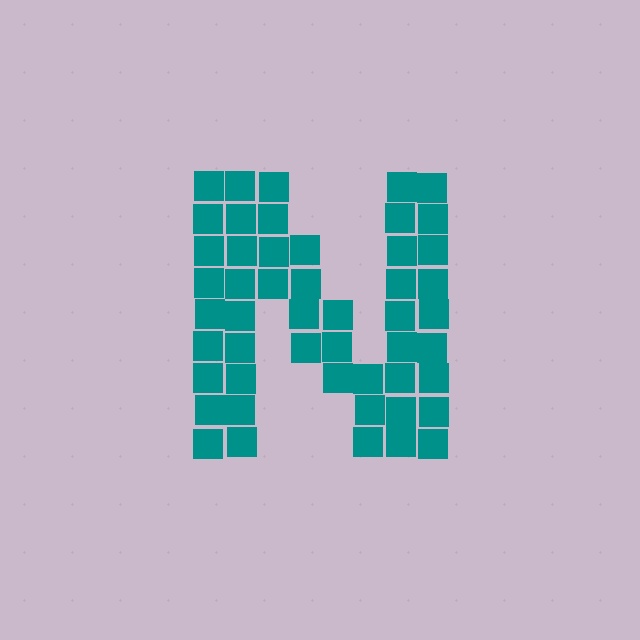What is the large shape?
The large shape is the letter N.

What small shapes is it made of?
It is made of small squares.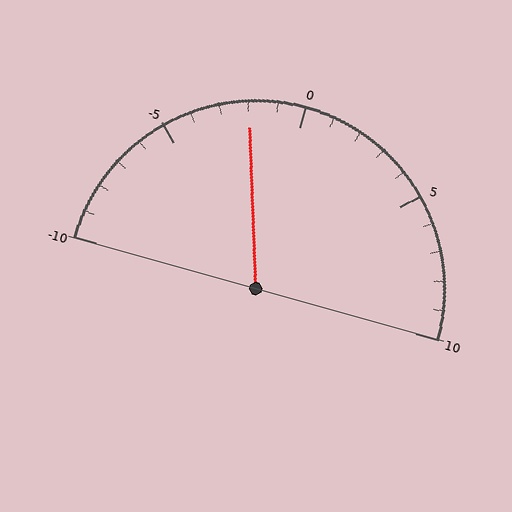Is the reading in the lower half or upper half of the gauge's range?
The reading is in the lower half of the range (-10 to 10).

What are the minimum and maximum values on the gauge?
The gauge ranges from -10 to 10.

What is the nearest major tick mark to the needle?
The nearest major tick mark is 0.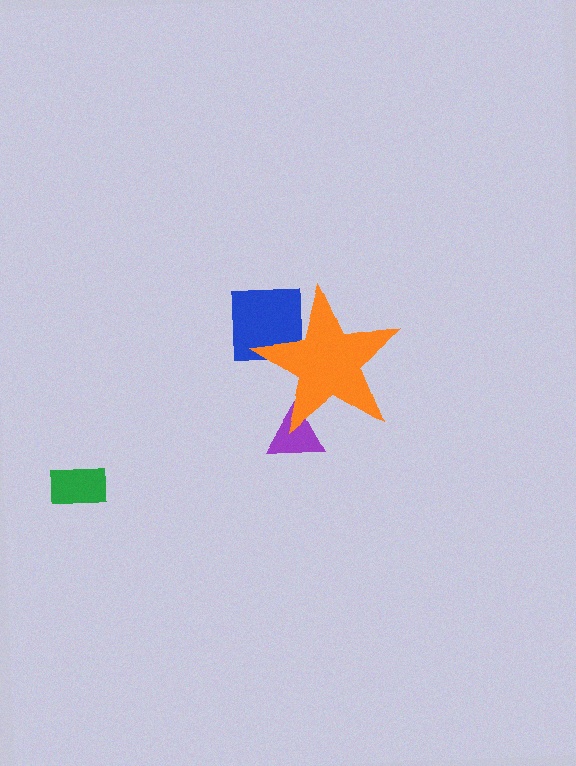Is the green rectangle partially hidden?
No, the green rectangle is fully visible.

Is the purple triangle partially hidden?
Yes, the purple triangle is partially hidden behind the orange star.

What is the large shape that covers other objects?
An orange star.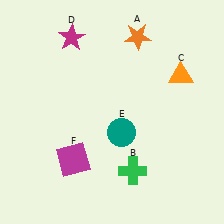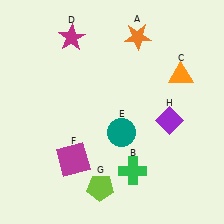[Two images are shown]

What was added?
A lime pentagon (G), a purple diamond (H) were added in Image 2.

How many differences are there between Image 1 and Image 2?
There are 2 differences between the two images.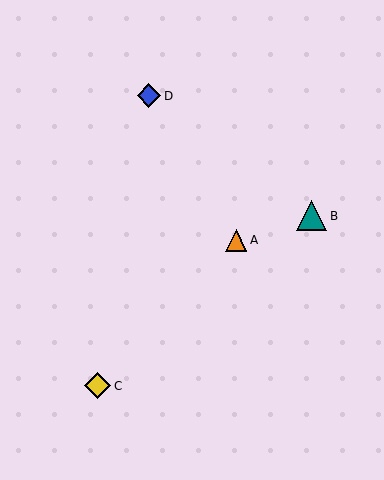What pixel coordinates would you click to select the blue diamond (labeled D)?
Click at (149, 96) to select the blue diamond D.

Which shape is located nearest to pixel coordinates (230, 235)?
The orange triangle (labeled A) at (236, 240) is nearest to that location.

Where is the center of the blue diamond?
The center of the blue diamond is at (149, 96).